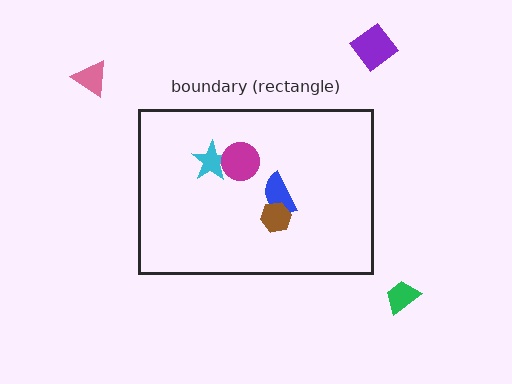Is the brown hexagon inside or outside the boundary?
Inside.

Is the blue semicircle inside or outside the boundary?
Inside.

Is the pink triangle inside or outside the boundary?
Outside.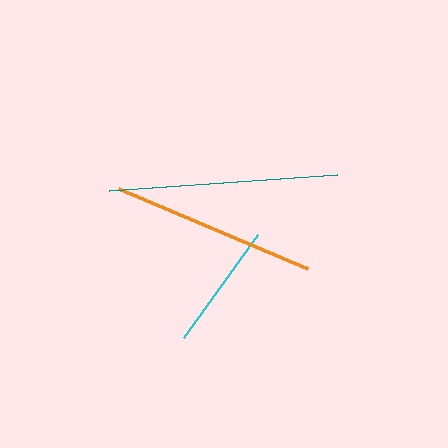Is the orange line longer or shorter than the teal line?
The teal line is longer than the orange line.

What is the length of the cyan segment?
The cyan segment is approximately 127 pixels long.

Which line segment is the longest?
The teal line is the longest at approximately 229 pixels.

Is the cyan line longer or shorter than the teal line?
The teal line is longer than the cyan line.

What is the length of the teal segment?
The teal segment is approximately 229 pixels long.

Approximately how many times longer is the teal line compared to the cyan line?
The teal line is approximately 1.8 times the length of the cyan line.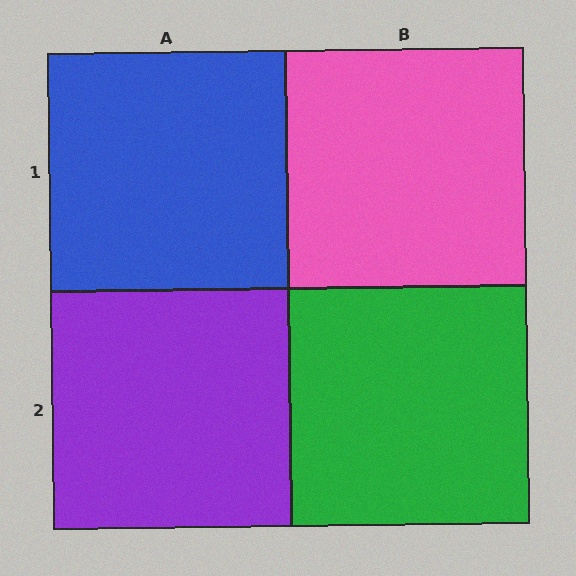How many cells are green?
1 cell is green.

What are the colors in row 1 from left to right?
Blue, pink.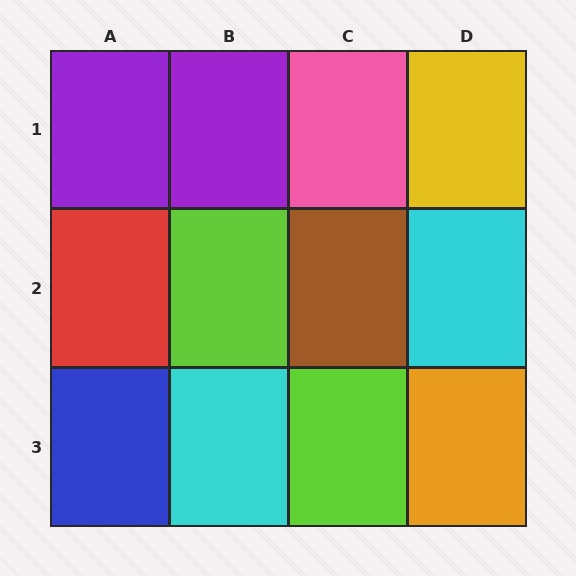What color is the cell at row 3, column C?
Lime.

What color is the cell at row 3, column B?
Cyan.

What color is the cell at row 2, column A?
Red.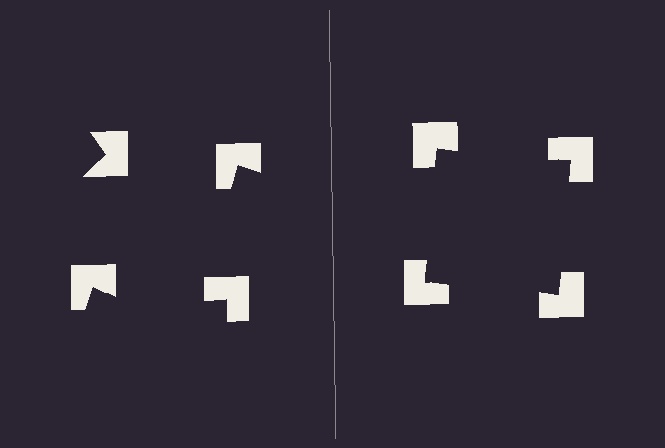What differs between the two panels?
The notched squares are positioned identically on both sides; only the wedge orientations differ. On the right they align to a square; on the left they are misaligned.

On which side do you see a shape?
An illusory square appears on the right side. On the left side the wedge cuts are rotated, so no coherent shape forms.